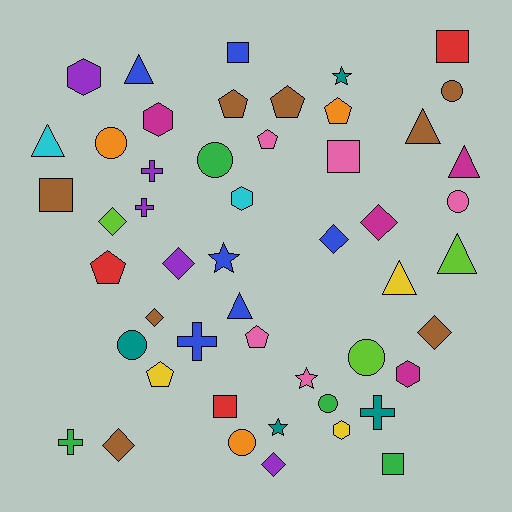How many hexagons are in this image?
There are 5 hexagons.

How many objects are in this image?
There are 50 objects.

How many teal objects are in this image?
There are 4 teal objects.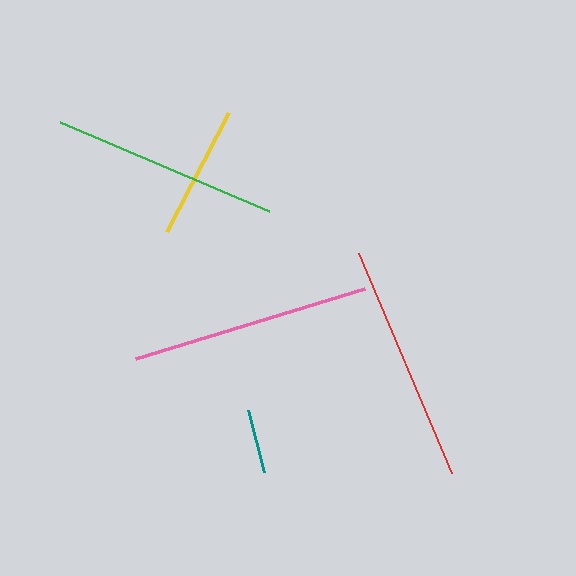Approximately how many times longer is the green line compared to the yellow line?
The green line is approximately 1.7 times the length of the yellow line.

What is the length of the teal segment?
The teal segment is approximately 64 pixels long.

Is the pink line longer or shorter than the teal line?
The pink line is longer than the teal line.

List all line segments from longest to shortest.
From longest to shortest: pink, red, green, yellow, teal.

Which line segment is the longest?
The pink line is the longest at approximately 239 pixels.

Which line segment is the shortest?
The teal line is the shortest at approximately 64 pixels.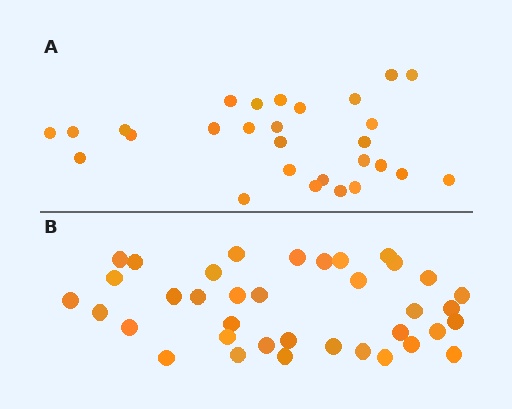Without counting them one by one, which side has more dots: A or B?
Region B (the bottom region) has more dots.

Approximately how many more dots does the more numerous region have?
Region B has roughly 8 or so more dots than region A.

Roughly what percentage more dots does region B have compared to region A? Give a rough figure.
About 30% more.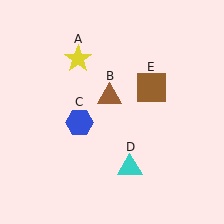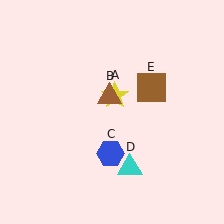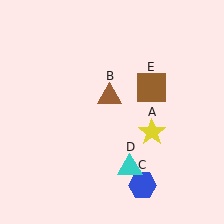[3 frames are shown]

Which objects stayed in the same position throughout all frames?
Brown triangle (object B) and cyan triangle (object D) and brown square (object E) remained stationary.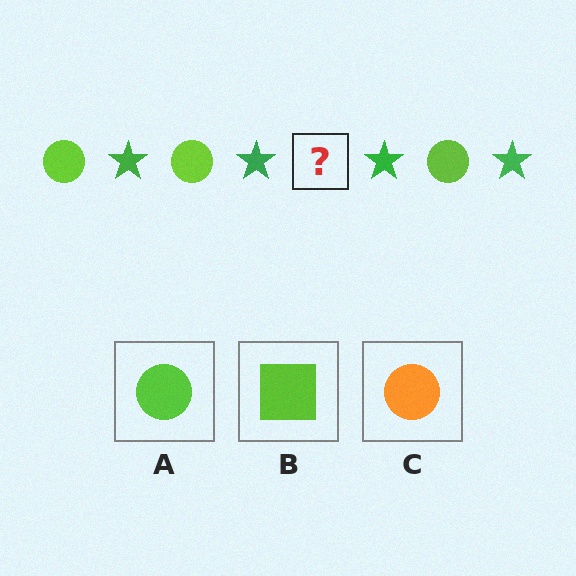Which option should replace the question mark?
Option A.